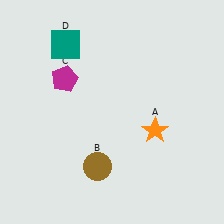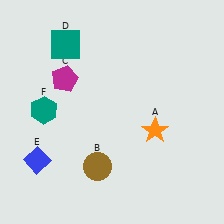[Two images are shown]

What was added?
A blue diamond (E), a teal hexagon (F) were added in Image 2.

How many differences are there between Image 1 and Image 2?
There are 2 differences between the two images.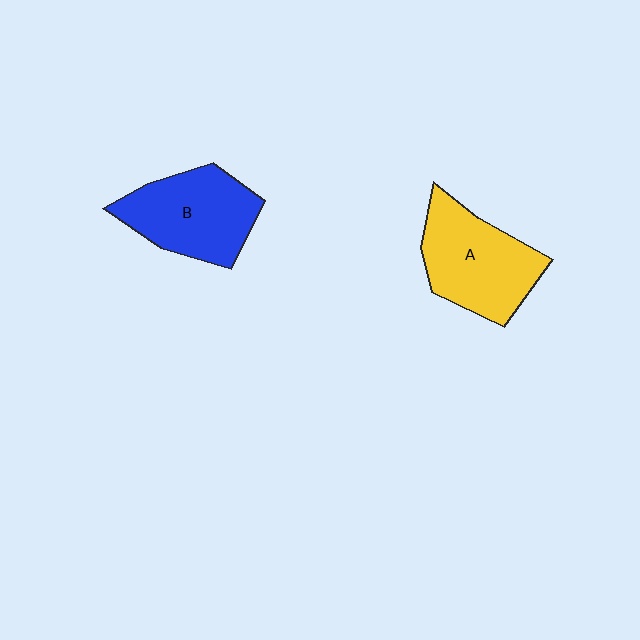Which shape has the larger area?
Shape A (yellow).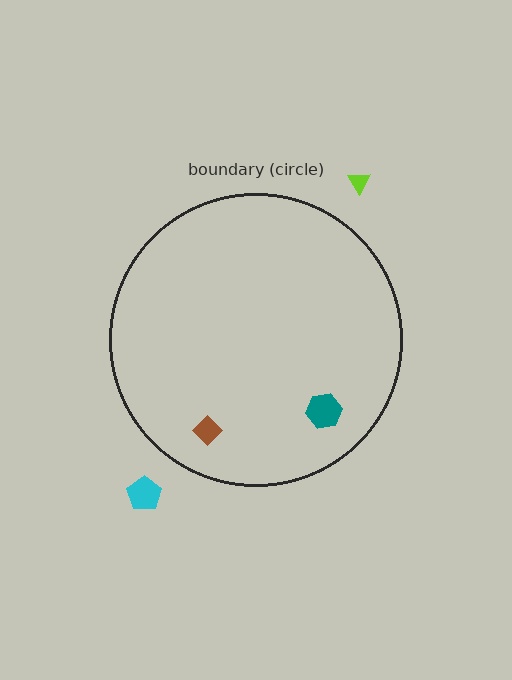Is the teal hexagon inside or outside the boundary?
Inside.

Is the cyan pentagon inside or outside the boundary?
Outside.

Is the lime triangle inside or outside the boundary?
Outside.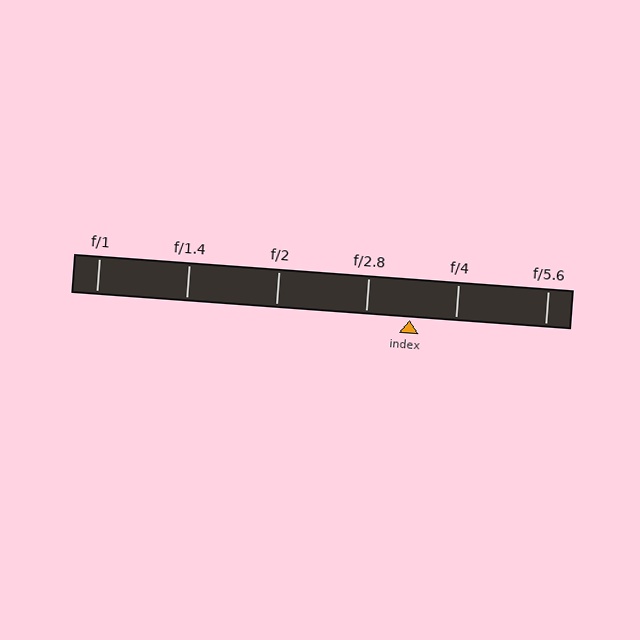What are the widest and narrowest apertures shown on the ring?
The widest aperture shown is f/1 and the narrowest is f/5.6.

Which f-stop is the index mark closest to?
The index mark is closest to f/2.8.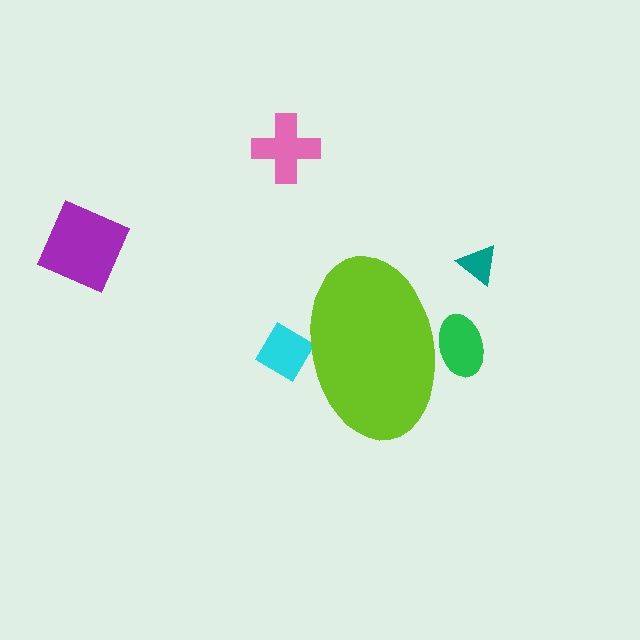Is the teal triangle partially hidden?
No, the teal triangle is fully visible.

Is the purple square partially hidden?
No, the purple square is fully visible.